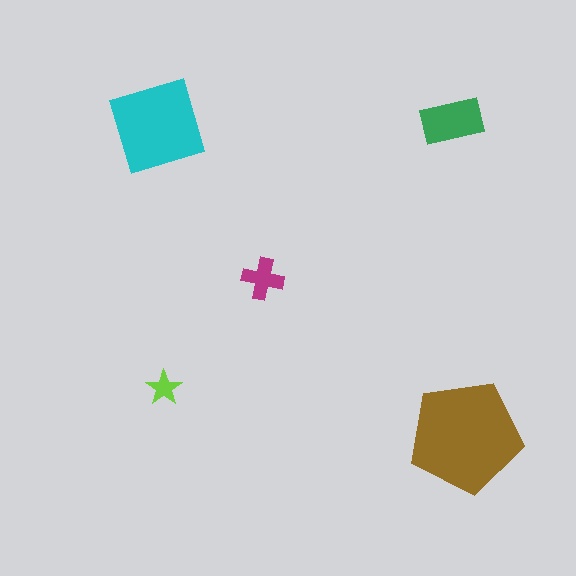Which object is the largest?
The brown pentagon.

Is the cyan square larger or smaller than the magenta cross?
Larger.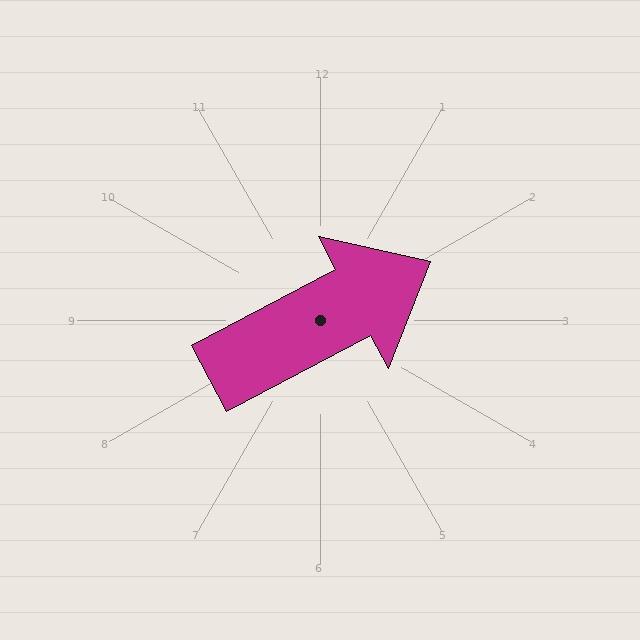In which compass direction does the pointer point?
Northeast.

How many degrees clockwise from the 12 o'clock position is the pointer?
Approximately 62 degrees.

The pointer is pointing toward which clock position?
Roughly 2 o'clock.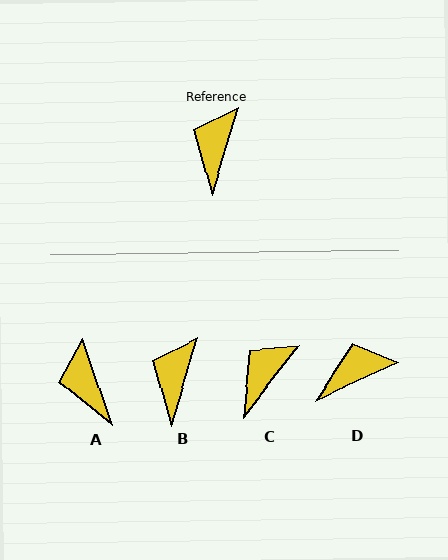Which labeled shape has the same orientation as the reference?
B.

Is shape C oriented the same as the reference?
No, it is off by about 21 degrees.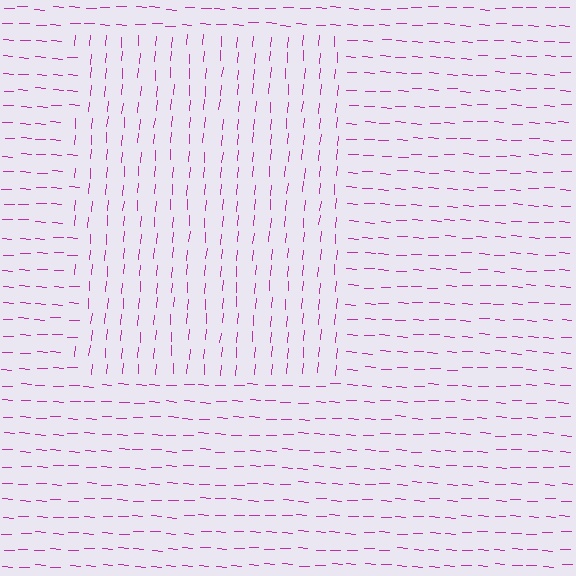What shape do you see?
I see a rectangle.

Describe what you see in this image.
The image is filled with small magenta line segments. A rectangle region in the image has lines oriented differently from the surrounding lines, creating a visible texture boundary.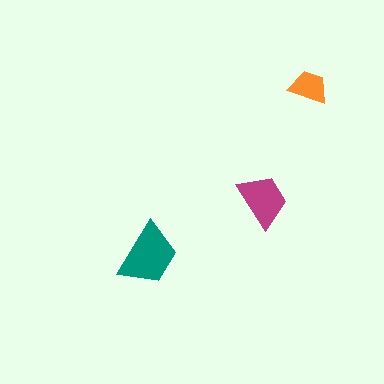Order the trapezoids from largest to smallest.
the teal one, the magenta one, the orange one.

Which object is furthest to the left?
The teal trapezoid is leftmost.